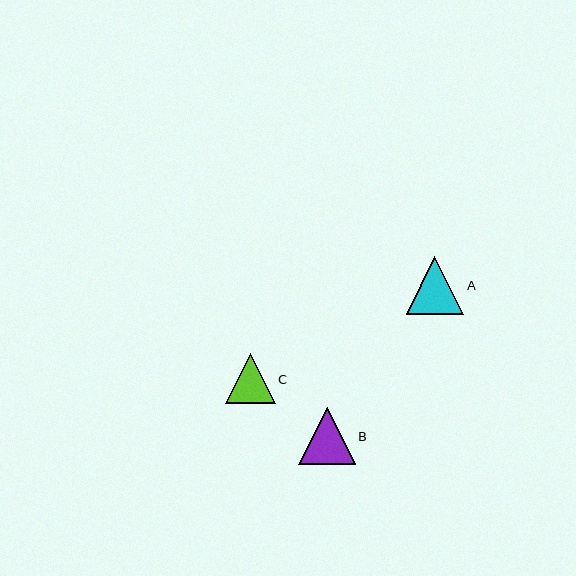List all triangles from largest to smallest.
From largest to smallest: A, B, C.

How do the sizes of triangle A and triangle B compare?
Triangle A and triangle B are approximately the same size.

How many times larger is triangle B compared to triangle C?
Triangle B is approximately 1.1 times the size of triangle C.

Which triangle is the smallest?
Triangle C is the smallest with a size of approximately 50 pixels.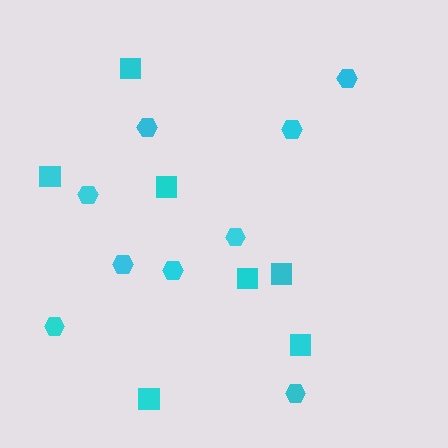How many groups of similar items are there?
There are 2 groups: one group of hexagons (9) and one group of squares (7).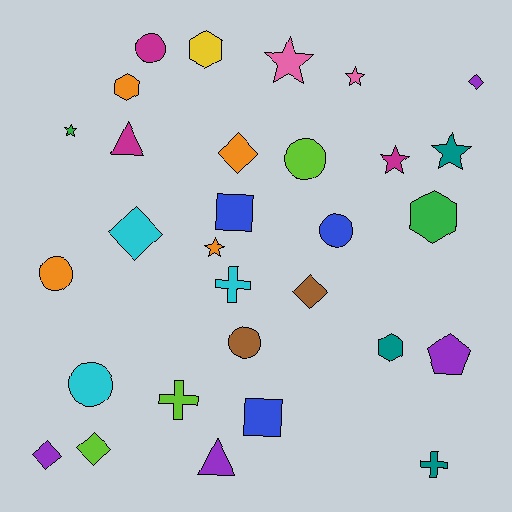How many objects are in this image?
There are 30 objects.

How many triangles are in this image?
There are 2 triangles.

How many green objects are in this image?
There are 2 green objects.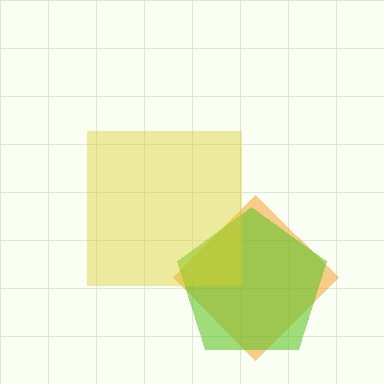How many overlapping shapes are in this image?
There are 3 overlapping shapes in the image.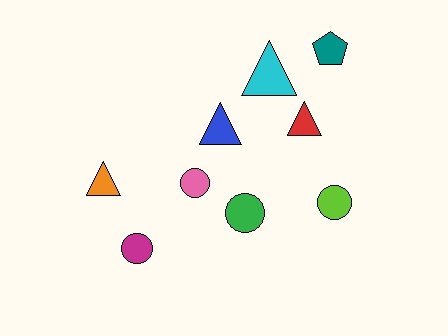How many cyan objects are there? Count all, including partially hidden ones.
There is 1 cyan object.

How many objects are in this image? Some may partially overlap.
There are 9 objects.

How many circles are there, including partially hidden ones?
There are 4 circles.